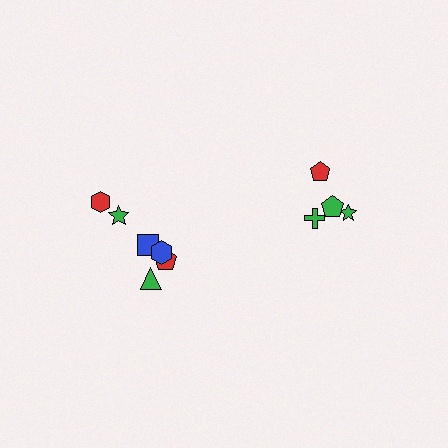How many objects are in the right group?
There are 4 objects.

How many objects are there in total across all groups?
There are 10 objects.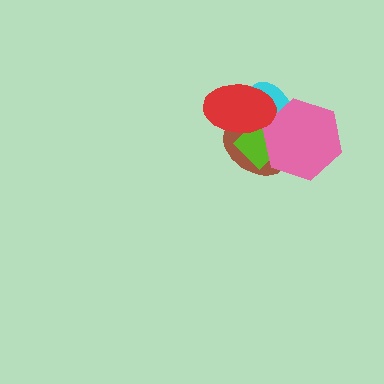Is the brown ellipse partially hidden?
Yes, it is partially covered by another shape.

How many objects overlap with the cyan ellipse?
4 objects overlap with the cyan ellipse.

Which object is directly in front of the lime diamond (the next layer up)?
The pink hexagon is directly in front of the lime diamond.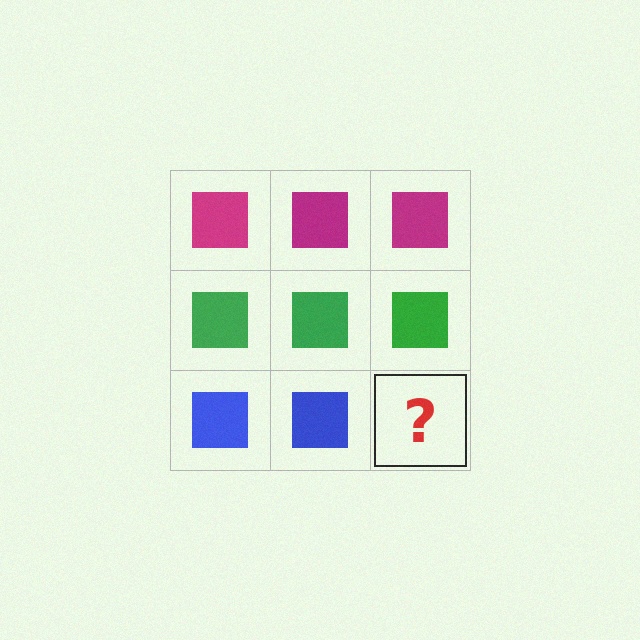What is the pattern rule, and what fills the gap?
The rule is that each row has a consistent color. The gap should be filled with a blue square.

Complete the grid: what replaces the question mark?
The question mark should be replaced with a blue square.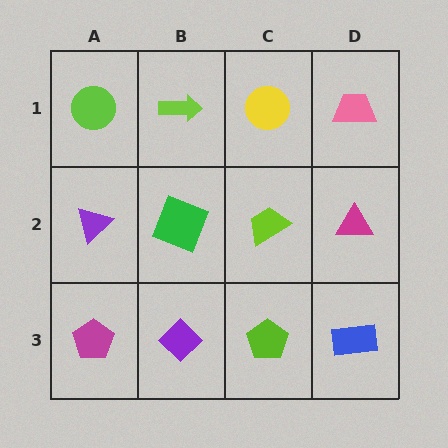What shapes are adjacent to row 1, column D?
A magenta triangle (row 2, column D), a yellow circle (row 1, column C).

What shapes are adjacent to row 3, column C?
A lime trapezoid (row 2, column C), a purple diamond (row 3, column B), a blue rectangle (row 3, column D).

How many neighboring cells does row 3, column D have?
2.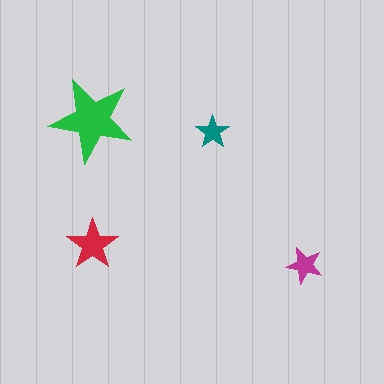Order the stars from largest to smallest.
the green one, the red one, the magenta one, the teal one.